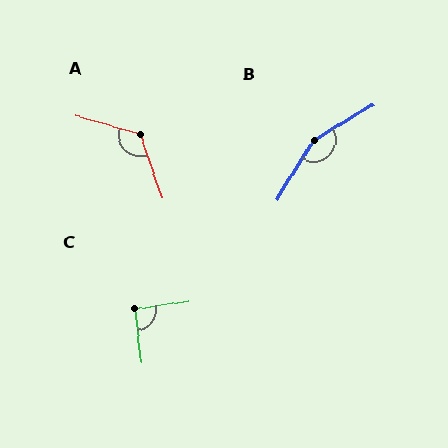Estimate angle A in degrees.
Approximately 125 degrees.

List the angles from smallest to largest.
C (93°), A (125°), B (153°).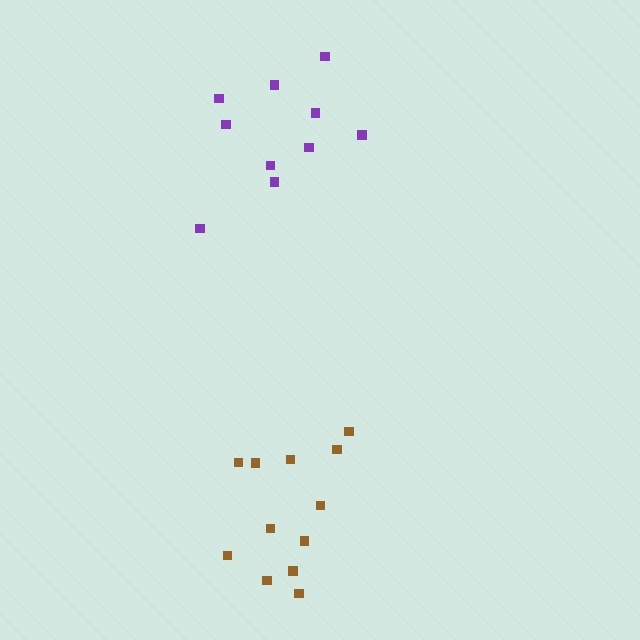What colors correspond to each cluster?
The clusters are colored: brown, purple.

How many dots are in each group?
Group 1: 12 dots, Group 2: 10 dots (22 total).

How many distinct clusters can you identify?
There are 2 distinct clusters.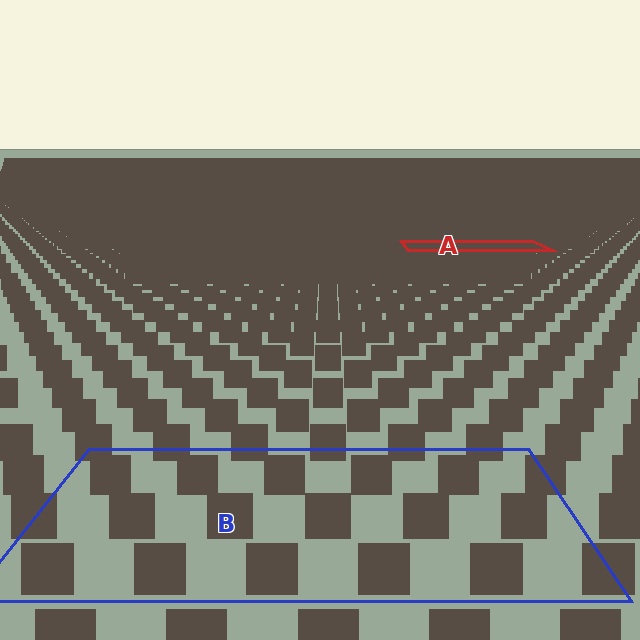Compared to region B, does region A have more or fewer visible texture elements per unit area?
Region A has more texture elements per unit area — they are packed more densely because it is farther away.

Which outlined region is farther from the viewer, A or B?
Region A is farther from the viewer — the texture elements inside it appear smaller and more densely packed.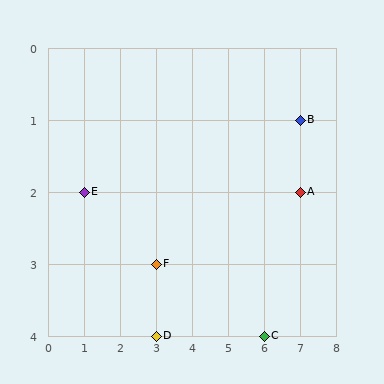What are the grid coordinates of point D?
Point D is at grid coordinates (3, 4).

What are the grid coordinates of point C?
Point C is at grid coordinates (6, 4).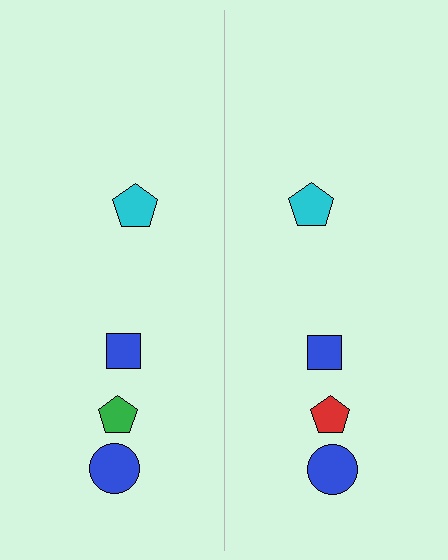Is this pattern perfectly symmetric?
No, the pattern is not perfectly symmetric. The red pentagon on the right side breaks the symmetry — its mirror counterpart is green.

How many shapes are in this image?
There are 8 shapes in this image.